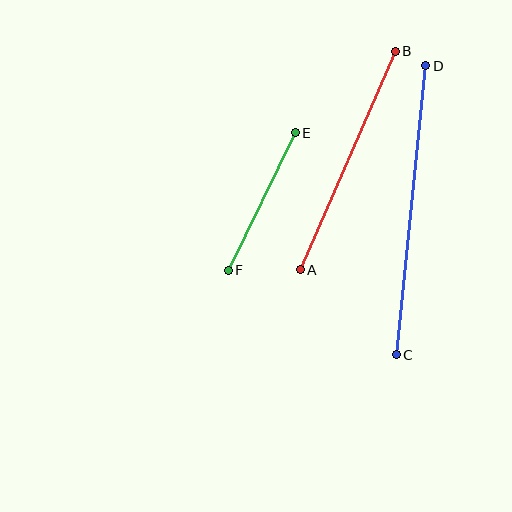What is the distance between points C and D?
The distance is approximately 290 pixels.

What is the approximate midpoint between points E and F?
The midpoint is at approximately (262, 202) pixels.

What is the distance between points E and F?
The distance is approximately 153 pixels.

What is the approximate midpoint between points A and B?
The midpoint is at approximately (348, 161) pixels.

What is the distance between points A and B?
The distance is approximately 239 pixels.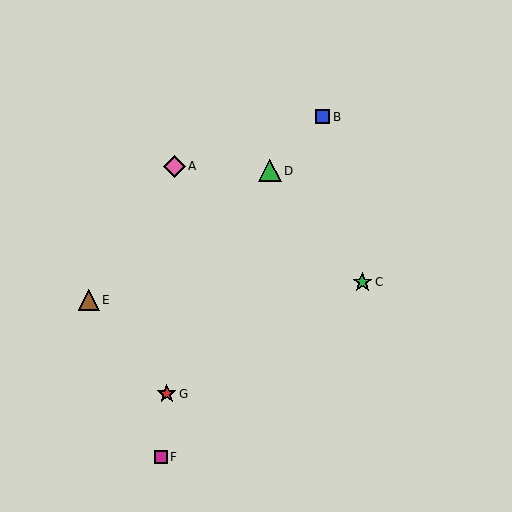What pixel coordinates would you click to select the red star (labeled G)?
Click at (167, 394) to select the red star G.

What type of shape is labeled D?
Shape D is a green triangle.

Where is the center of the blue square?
The center of the blue square is at (323, 117).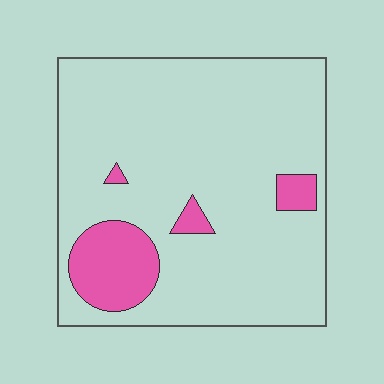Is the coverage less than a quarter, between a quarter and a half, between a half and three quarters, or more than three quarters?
Less than a quarter.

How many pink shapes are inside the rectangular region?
4.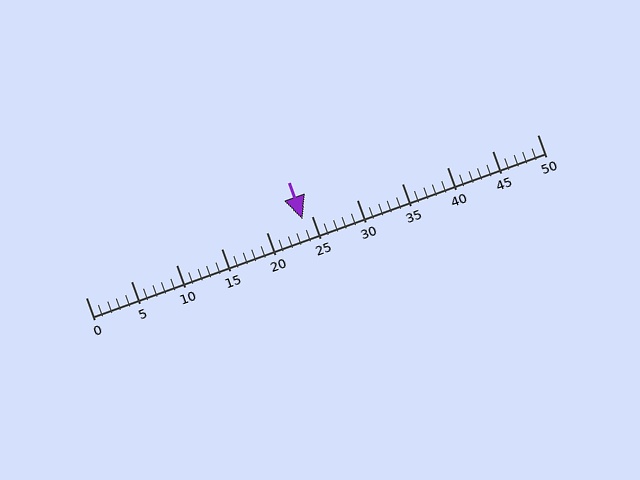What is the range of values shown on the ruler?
The ruler shows values from 0 to 50.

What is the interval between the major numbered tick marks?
The major tick marks are spaced 5 units apart.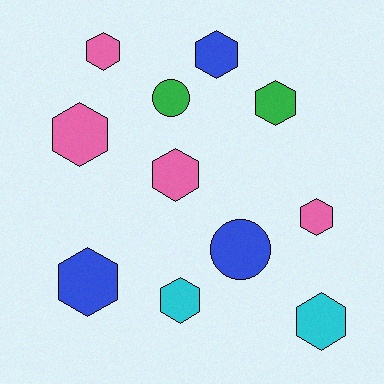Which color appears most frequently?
Pink, with 4 objects.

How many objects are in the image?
There are 11 objects.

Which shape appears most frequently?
Hexagon, with 9 objects.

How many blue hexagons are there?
There are 2 blue hexagons.